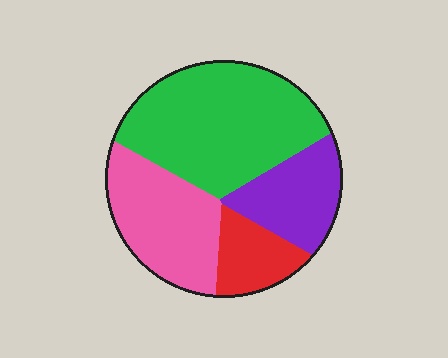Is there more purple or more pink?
Pink.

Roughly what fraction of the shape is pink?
Pink covers around 25% of the shape.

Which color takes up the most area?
Green, at roughly 45%.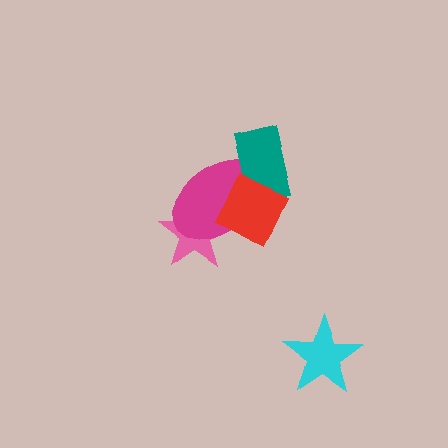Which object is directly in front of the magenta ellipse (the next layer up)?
The teal rectangle is directly in front of the magenta ellipse.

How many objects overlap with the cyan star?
0 objects overlap with the cyan star.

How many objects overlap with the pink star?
2 objects overlap with the pink star.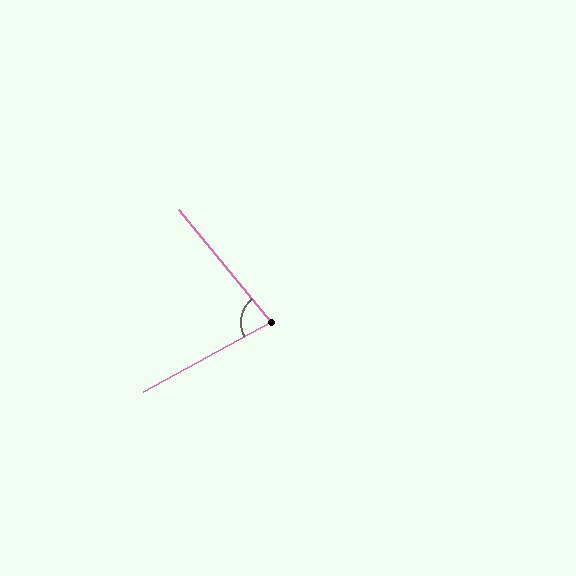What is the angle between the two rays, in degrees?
Approximately 79 degrees.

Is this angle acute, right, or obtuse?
It is acute.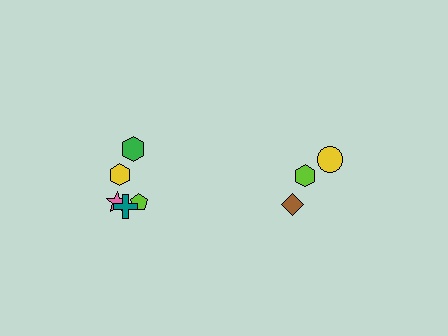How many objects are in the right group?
There are 3 objects.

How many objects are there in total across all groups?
There are 9 objects.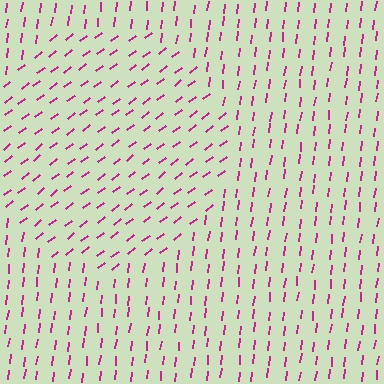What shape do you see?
I see a circle.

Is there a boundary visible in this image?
Yes, there is a texture boundary formed by a change in line orientation.